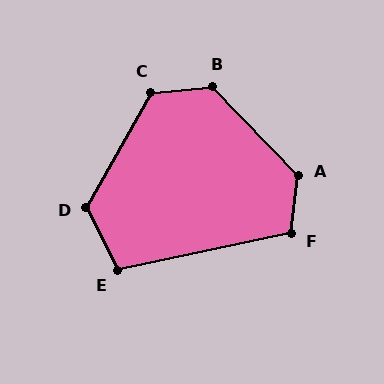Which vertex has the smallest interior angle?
E, at approximately 106 degrees.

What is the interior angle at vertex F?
Approximately 109 degrees (obtuse).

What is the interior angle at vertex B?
Approximately 128 degrees (obtuse).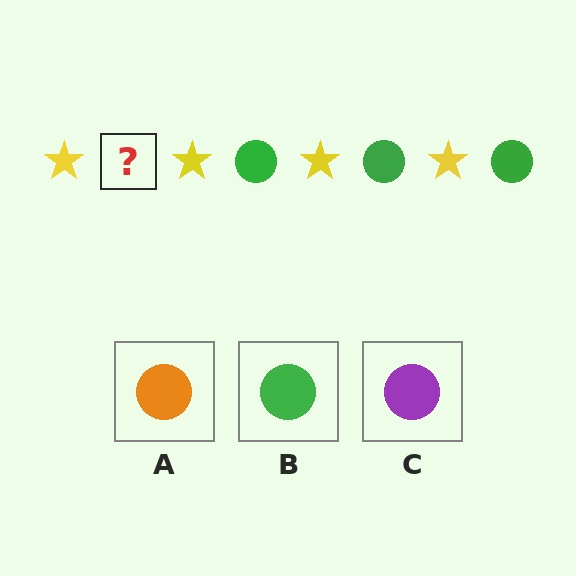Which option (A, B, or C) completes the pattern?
B.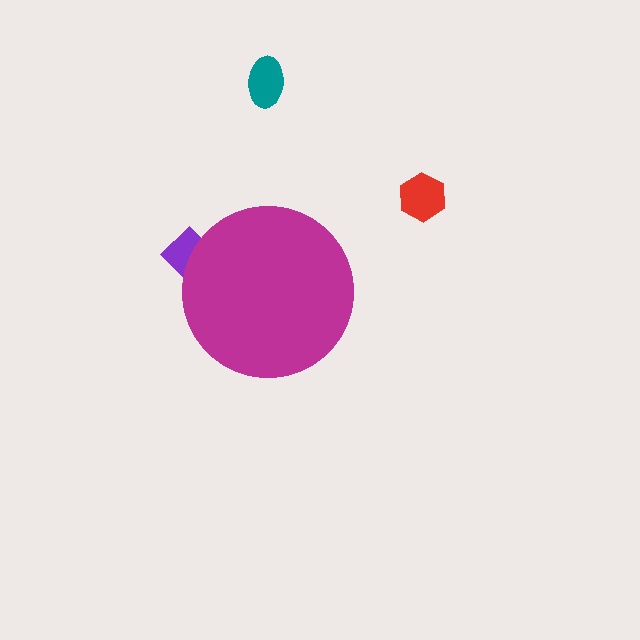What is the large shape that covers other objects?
A magenta circle.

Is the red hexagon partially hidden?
No, the red hexagon is fully visible.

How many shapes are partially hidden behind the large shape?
1 shape is partially hidden.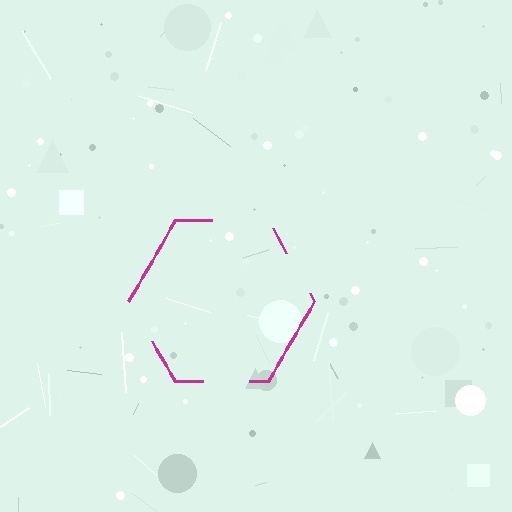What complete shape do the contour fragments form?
The contour fragments form a hexagon.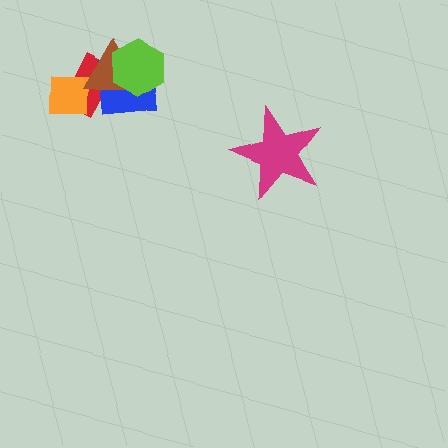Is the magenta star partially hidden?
No, no other shape covers it.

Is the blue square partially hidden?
Yes, it is partially covered by another shape.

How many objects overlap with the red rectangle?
3 objects overlap with the red rectangle.